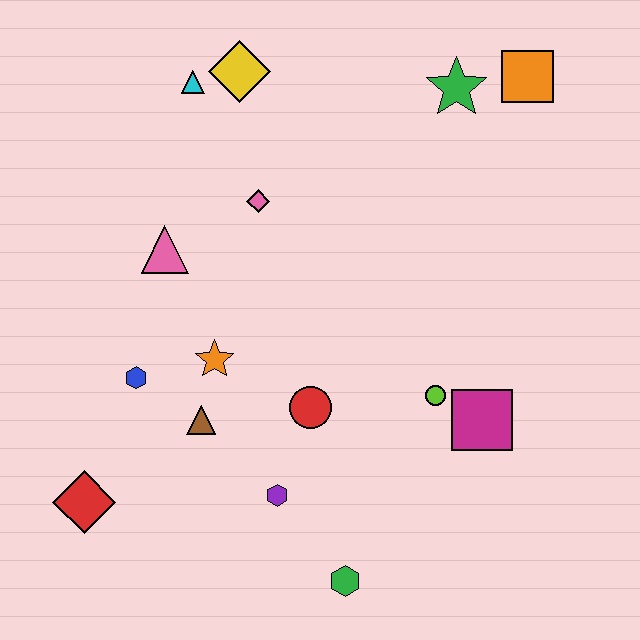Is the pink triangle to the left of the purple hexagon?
Yes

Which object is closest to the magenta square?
The lime circle is closest to the magenta square.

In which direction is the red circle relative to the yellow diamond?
The red circle is below the yellow diamond.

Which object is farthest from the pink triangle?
The orange square is farthest from the pink triangle.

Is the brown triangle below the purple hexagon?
No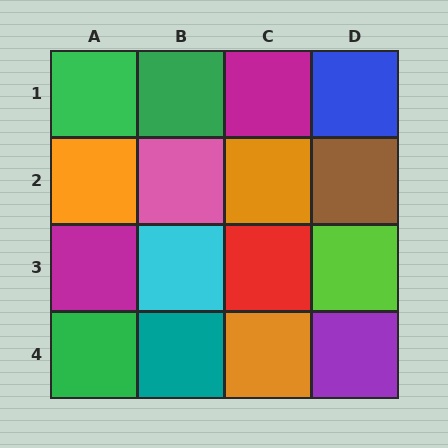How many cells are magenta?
2 cells are magenta.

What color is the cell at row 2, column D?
Brown.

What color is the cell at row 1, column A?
Green.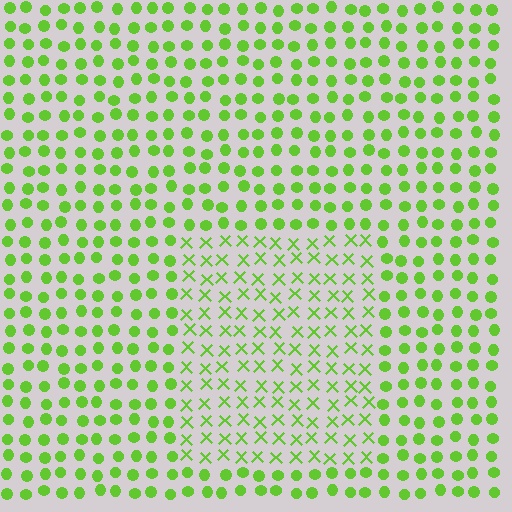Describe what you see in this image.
The image is filled with small lime elements arranged in a uniform grid. A rectangle-shaped region contains X marks, while the surrounding area contains circles. The boundary is defined purely by the change in element shape.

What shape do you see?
I see a rectangle.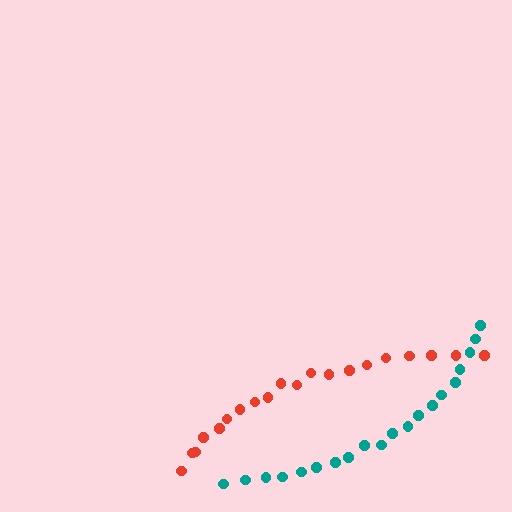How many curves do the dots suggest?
There are 2 distinct paths.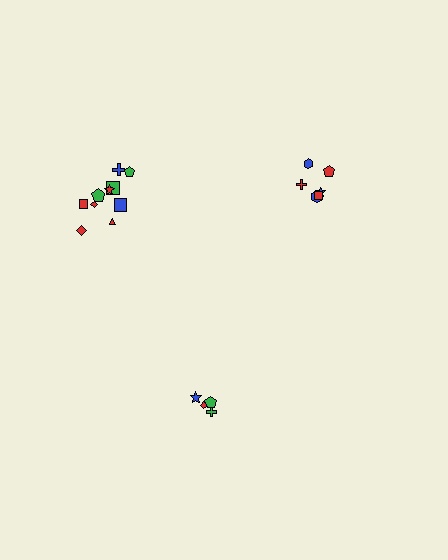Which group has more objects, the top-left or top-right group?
The top-left group.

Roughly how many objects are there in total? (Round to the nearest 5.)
Roughly 20 objects in total.